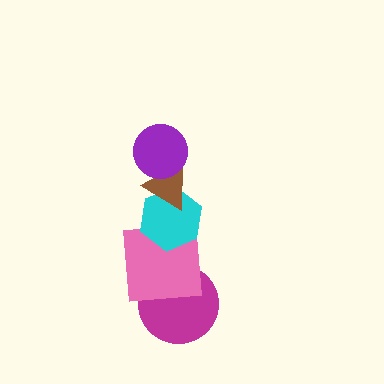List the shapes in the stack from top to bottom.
From top to bottom: the purple circle, the brown triangle, the cyan hexagon, the pink square, the magenta circle.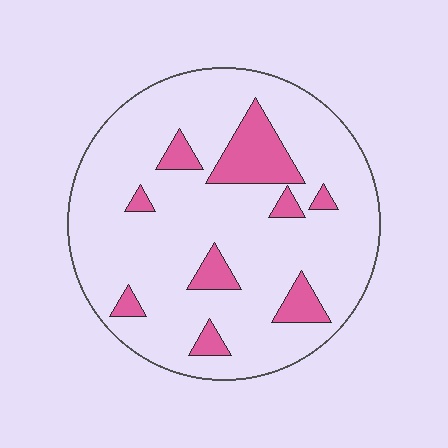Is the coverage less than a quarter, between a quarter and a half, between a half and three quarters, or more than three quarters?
Less than a quarter.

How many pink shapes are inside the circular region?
9.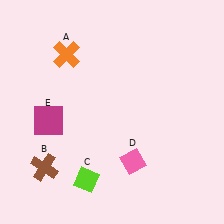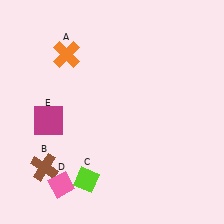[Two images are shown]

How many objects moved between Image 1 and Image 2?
1 object moved between the two images.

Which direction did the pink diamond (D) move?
The pink diamond (D) moved left.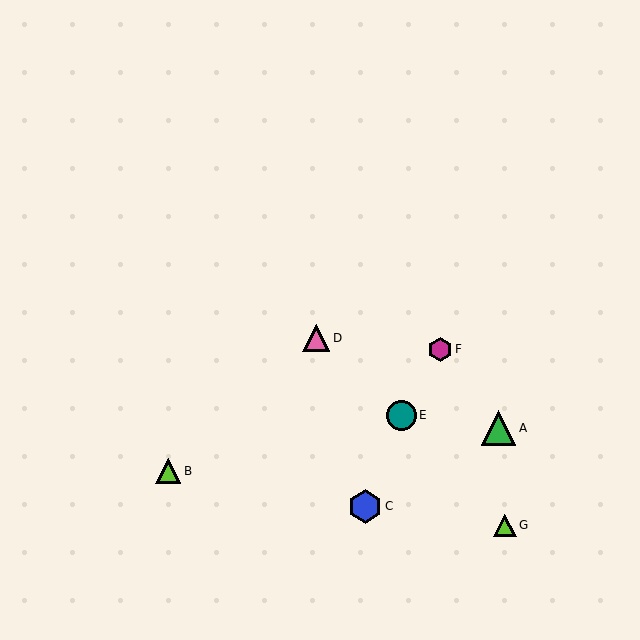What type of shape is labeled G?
Shape G is a lime triangle.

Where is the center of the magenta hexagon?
The center of the magenta hexagon is at (440, 349).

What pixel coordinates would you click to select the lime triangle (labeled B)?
Click at (168, 471) to select the lime triangle B.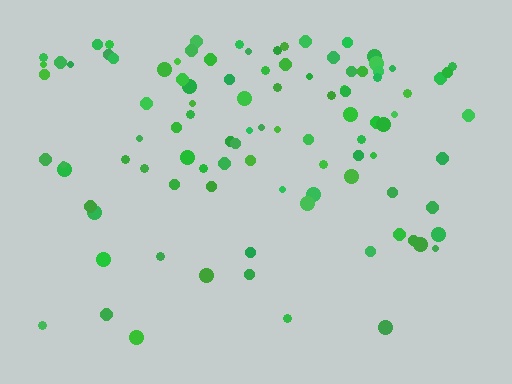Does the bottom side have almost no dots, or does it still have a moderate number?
Still a moderate number, just noticeably fewer than the top.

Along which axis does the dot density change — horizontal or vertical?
Vertical.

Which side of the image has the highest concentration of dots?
The top.